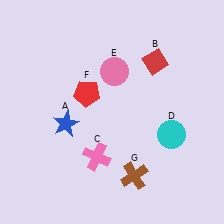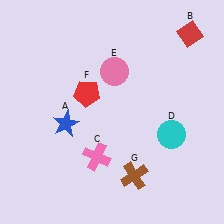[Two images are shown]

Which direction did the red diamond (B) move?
The red diamond (B) moved right.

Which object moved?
The red diamond (B) moved right.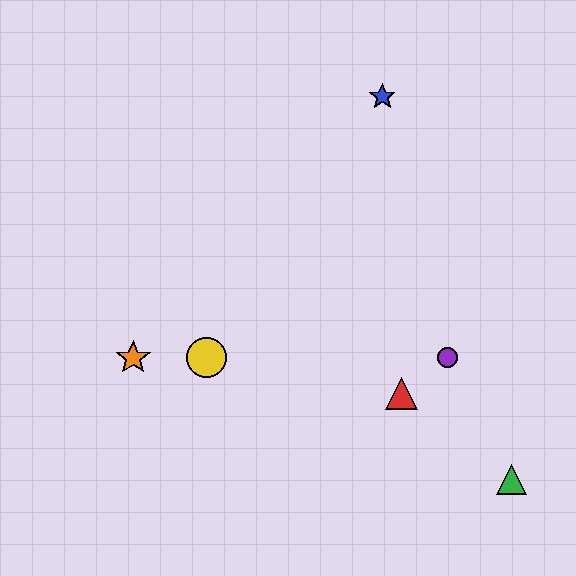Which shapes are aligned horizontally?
The yellow circle, the purple circle, the orange star are aligned horizontally.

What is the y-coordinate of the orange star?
The orange star is at y≈358.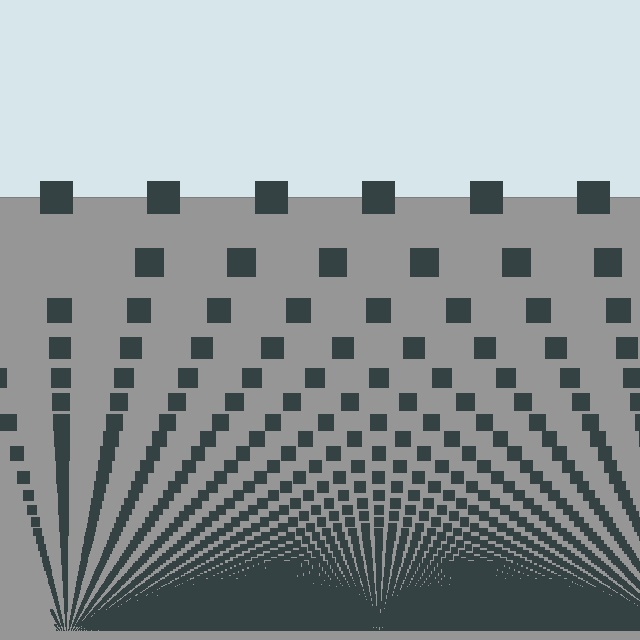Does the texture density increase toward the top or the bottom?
Density increases toward the bottom.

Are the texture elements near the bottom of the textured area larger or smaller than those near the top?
Smaller. The gradient is inverted — elements near the bottom are smaller and denser.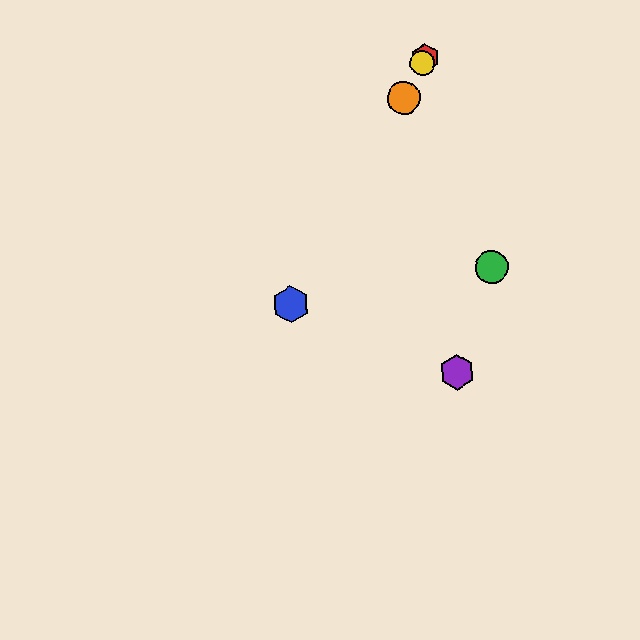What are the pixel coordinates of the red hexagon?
The red hexagon is at (425, 58).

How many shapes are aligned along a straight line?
4 shapes (the red hexagon, the blue hexagon, the yellow circle, the orange circle) are aligned along a straight line.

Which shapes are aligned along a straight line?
The red hexagon, the blue hexagon, the yellow circle, the orange circle are aligned along a straight line.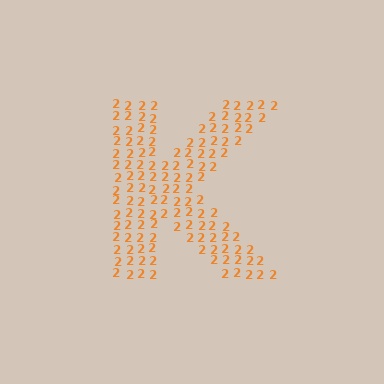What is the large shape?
The large shape is the letter K.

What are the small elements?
The small elements are digit 2's.